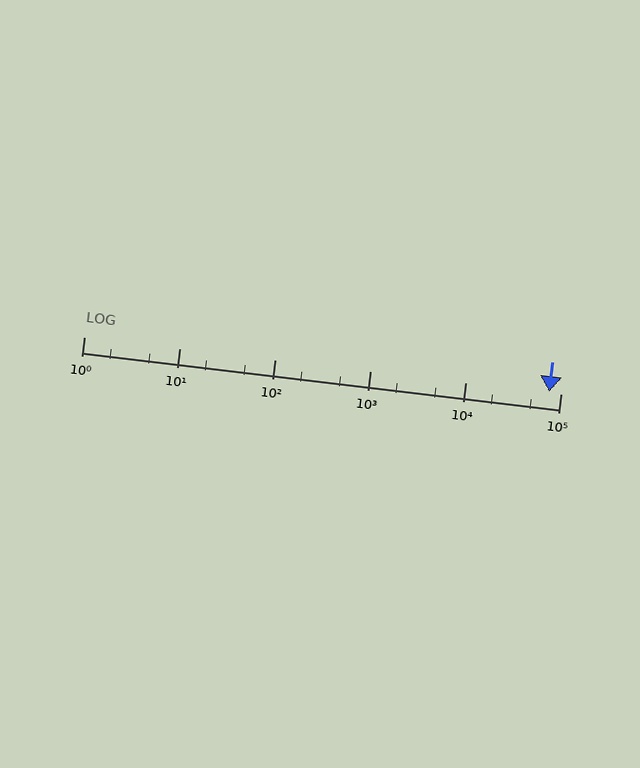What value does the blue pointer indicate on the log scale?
The pointer indicates approximately 76000.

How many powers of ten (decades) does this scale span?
The scale spans 5 decades, from 1 to 100000.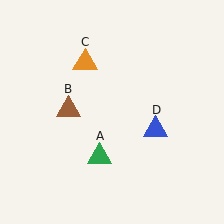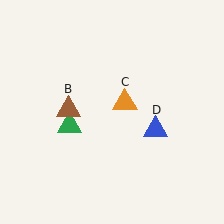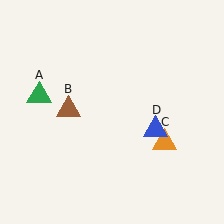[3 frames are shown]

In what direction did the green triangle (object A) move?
The green triangle (object A) moved up and to the left.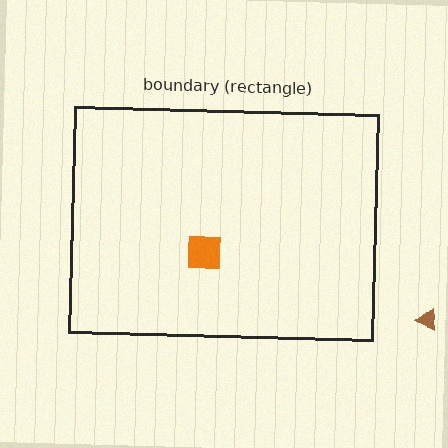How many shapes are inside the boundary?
1 inside, 1 outside.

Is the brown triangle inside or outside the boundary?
Outside.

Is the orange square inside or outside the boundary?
Inside.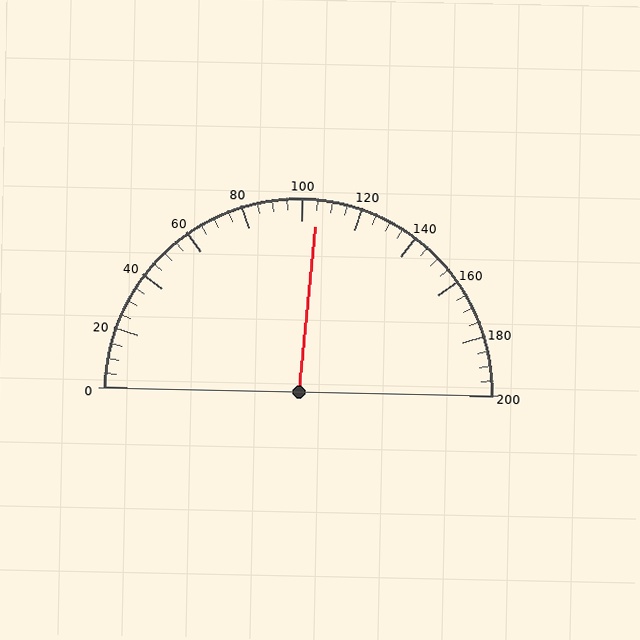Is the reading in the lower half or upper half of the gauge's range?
The reading is in the upper half of the range (0 to 200).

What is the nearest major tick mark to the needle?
The nearest major tick mark is 100.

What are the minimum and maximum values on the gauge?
The gauge ranges from 0 to 200.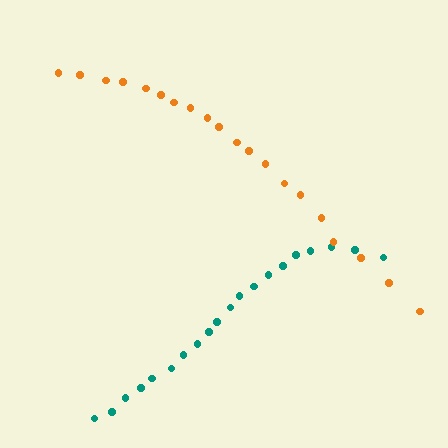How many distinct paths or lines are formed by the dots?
There are 2 distinct paths.